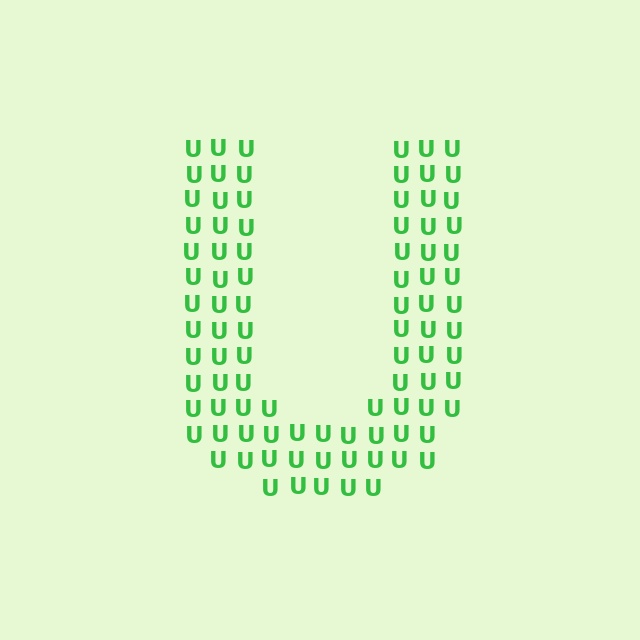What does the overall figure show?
The overall figure shows the letter U.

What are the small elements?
The small elements are letter U's.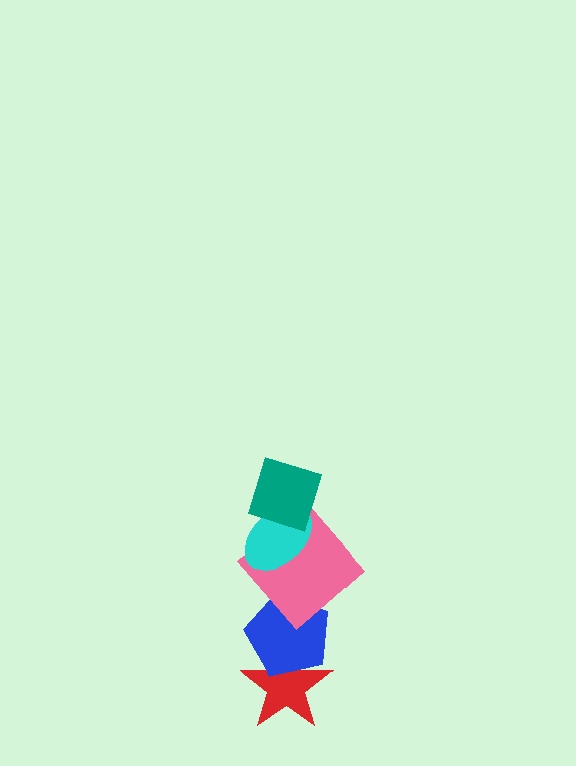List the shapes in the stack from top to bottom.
From top to bottom: the teal diamond, the cyan ellipse, the pink diamond, the blue pentagon, the red star.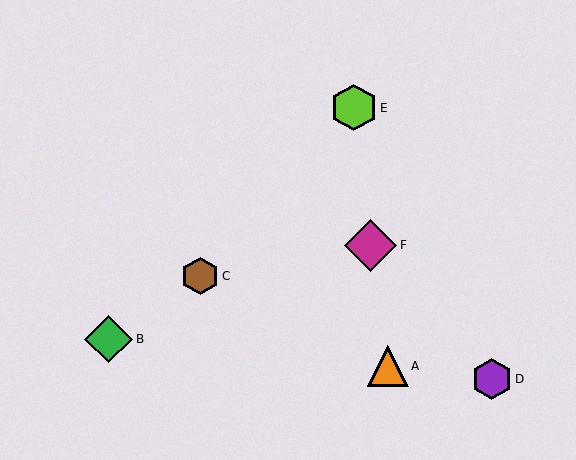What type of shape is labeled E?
Shape E is a lime hexagon.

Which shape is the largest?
The magenta diamond (labeled F) is the largest.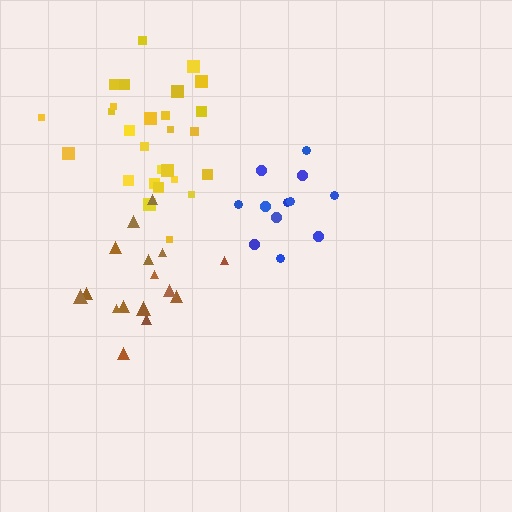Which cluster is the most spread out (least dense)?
Brown.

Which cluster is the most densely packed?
Blue.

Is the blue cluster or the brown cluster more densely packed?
Blue.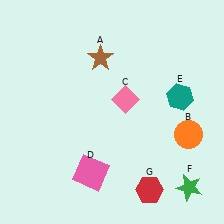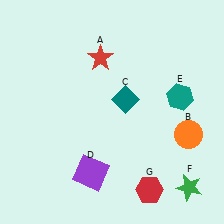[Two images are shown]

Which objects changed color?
A changed from brown to red. C changed from pink to teal. D changed from pink to purple.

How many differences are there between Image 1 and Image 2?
There are 3 differences between the two images.